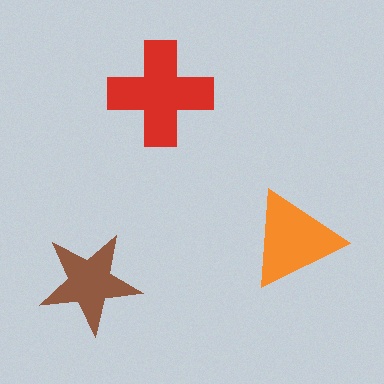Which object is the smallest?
The brown star.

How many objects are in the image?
There are 3 objects in the image.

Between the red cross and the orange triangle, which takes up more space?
The red cross.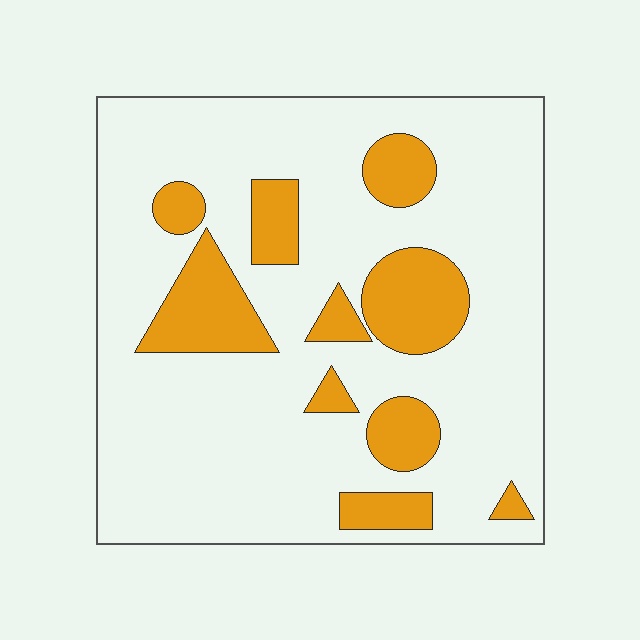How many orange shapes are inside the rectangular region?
10.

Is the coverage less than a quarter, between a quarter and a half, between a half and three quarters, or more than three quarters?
Less than a quarter.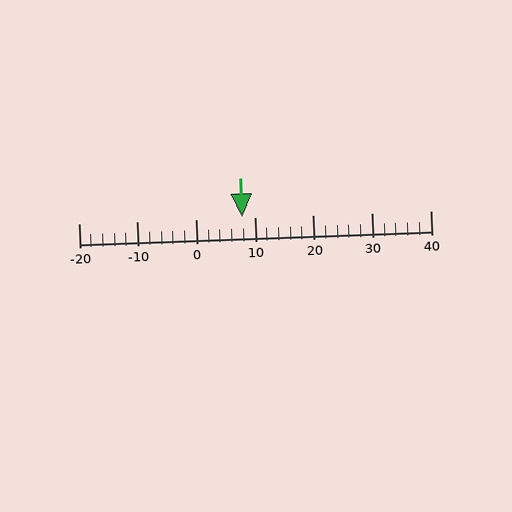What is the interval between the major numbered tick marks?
The major tick marks are spaced 10 units apart.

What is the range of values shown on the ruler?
The ruler shows values from -20 to 40.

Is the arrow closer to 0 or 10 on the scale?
The arrow is closer to 10.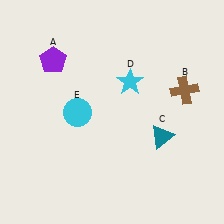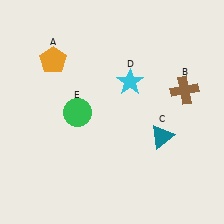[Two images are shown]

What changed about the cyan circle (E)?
In Image 1, E is cyan. In Image 2, it changed to green.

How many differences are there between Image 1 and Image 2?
There are 2 differences between the two images.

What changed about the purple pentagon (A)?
In Image 1, A is purple. In Image 2, it changed to orange.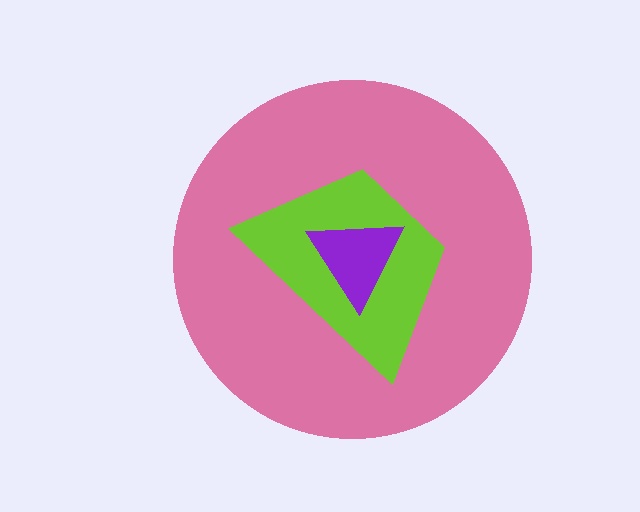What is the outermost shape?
The pink circle.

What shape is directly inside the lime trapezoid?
The purple triangle.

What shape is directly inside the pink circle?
The lime trapezoid.